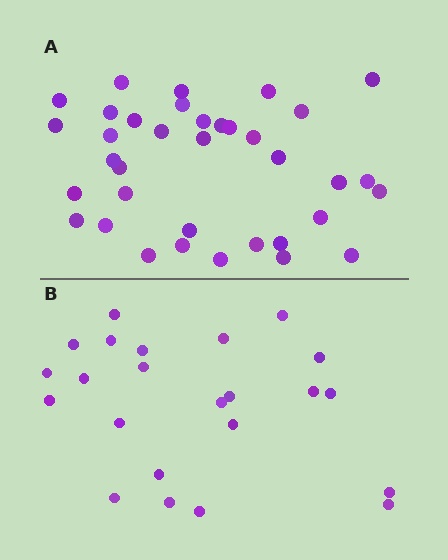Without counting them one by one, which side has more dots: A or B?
Region A (the top region) has more dots.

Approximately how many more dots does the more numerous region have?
Region A has approximately 15 more dots than region B.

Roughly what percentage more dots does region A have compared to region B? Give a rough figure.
About 55% more.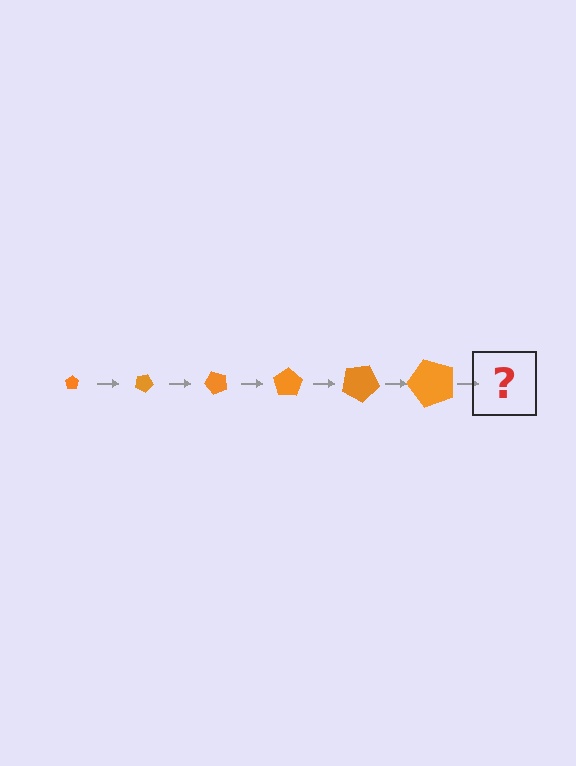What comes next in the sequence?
The next element should be a pentagon, larger than the previous one and rotated 150 degrees from the start.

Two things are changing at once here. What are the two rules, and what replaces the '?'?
The two rules are that the pentagon grows larger each step and it rotates 25 degrees each step. The '?' should be a pentagon, larger than the previous one and rotated 150 degrees from the start.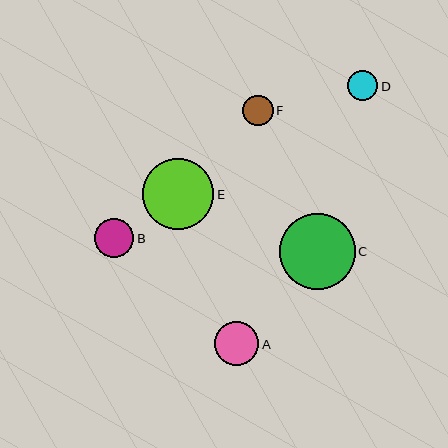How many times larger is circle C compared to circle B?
Circle C is approximately 1.9 times the size of circle B.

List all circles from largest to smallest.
From largest to smallest: C, E, A, B, F, D.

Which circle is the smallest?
Circle D is the smallest with a size of approximately 31 pixels.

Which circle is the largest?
Circle C is the largest with a size of approximately 76 pixels.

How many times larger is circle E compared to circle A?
Circle E is approximately 1.6 times the size of circle A.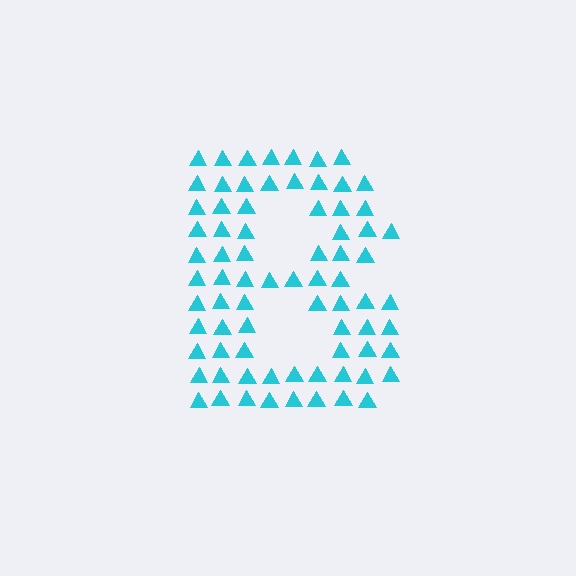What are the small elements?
The small elements are triangles.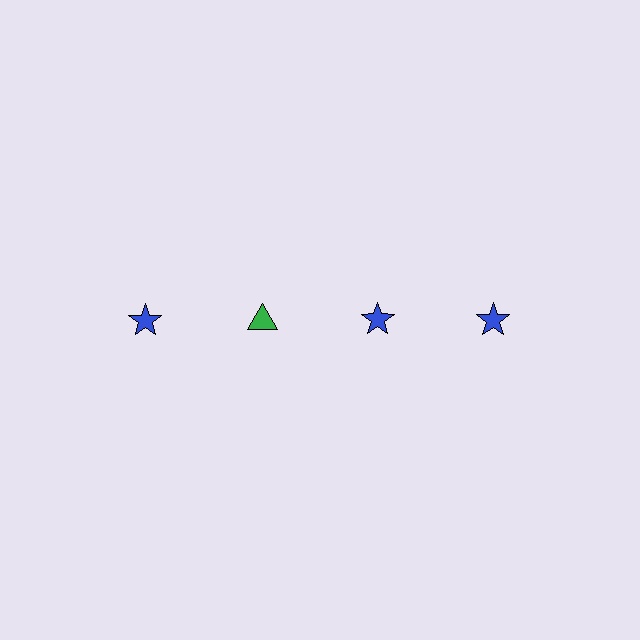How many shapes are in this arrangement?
There are 4 shapes arranged in a grid pattern.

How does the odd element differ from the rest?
It differs in both color (green instead of blue) and shape (triangle instead of star).